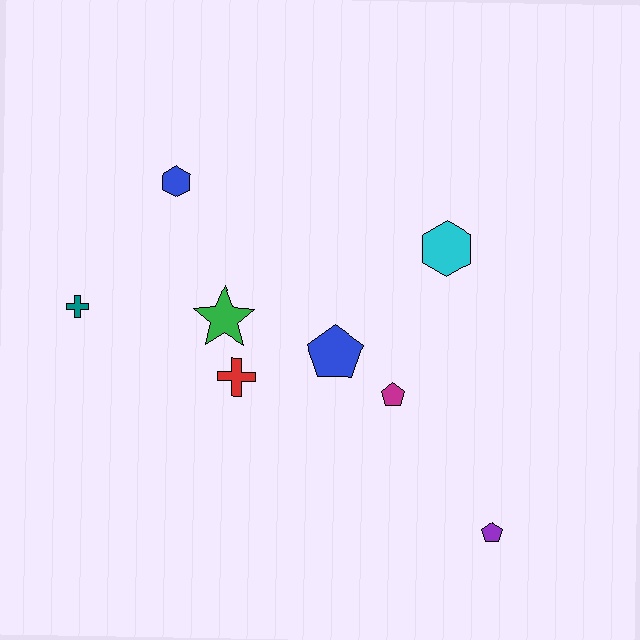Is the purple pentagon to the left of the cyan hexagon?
No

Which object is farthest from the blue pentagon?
The teal cross is farthest from the blue pentagon.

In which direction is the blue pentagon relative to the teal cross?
The blue pentagon is to the right of the teal cross.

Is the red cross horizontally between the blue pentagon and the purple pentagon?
No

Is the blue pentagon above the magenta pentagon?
Yes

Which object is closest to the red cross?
The green star is closest to the red cross.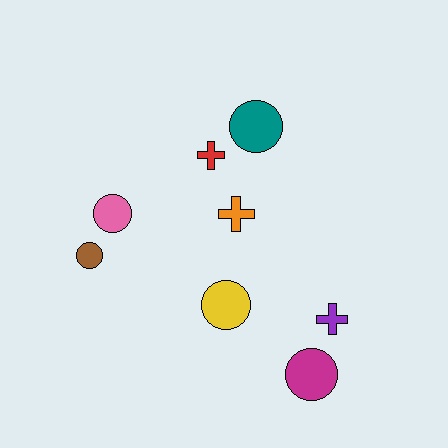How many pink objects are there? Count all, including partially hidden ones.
There is 1 pink object.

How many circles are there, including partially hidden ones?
There are 5 circles.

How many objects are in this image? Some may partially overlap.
There are 8 objects.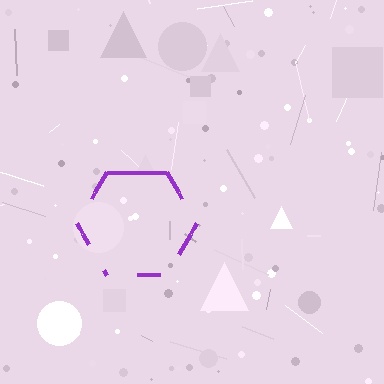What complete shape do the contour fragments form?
The contour fragments form a hexagon.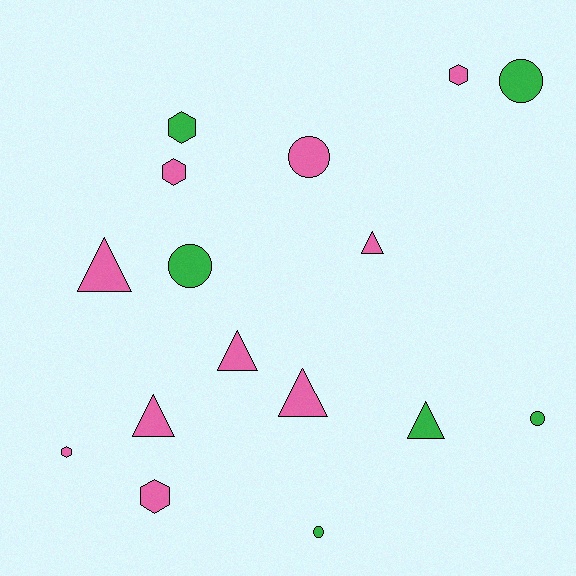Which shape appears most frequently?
Triangle, with 6 objects.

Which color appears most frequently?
Pink, with 10 objects.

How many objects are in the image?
There are 16 objects.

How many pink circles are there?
There is 1 pink circle.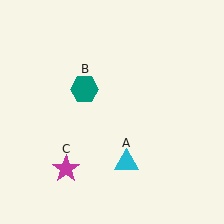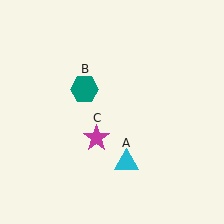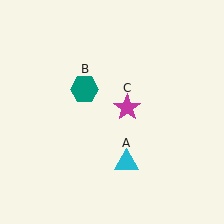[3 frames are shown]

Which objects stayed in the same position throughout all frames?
Cyan triangle (object A) and teal hexagon (object B) remained stationary.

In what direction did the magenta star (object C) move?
The magenta star (object C) moved up and to the right.